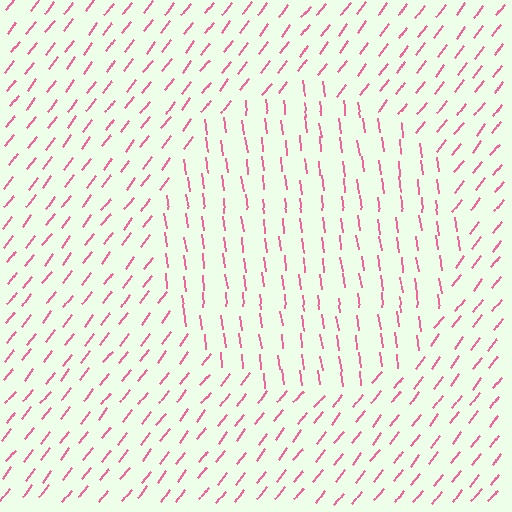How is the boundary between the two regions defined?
The boundary is defined purely by a change in line orientation (approximately 45 degrees difference). All lines are the same color and thickness.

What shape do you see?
I see a circle.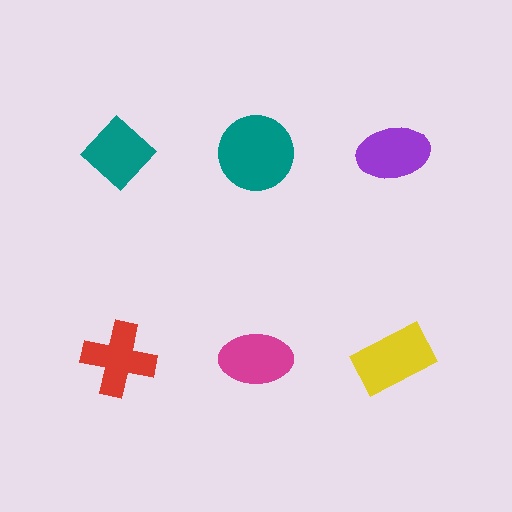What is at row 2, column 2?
A magenta ellipse.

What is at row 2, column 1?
A red cross.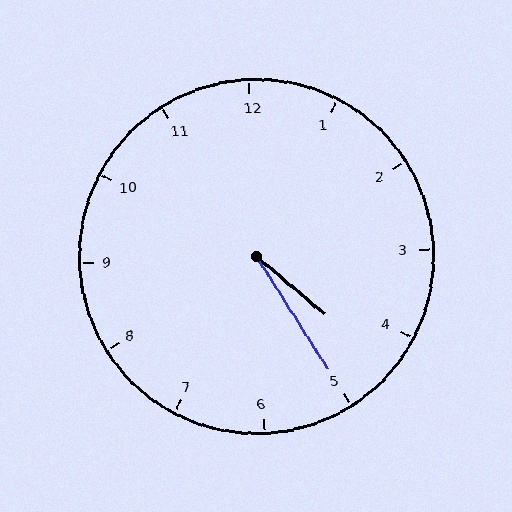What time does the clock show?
4:25.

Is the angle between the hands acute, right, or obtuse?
It is acute.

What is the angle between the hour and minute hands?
Approximately 18 degrees.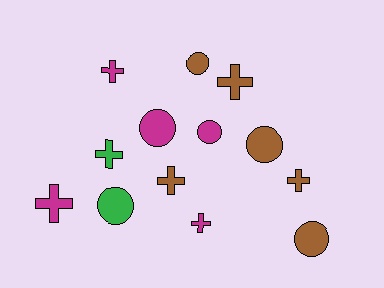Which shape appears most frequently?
Cross, with 7 objects.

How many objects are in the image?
There are 13 objects.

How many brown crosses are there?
There are 3 brown crosses.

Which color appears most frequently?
Brown, with 6 objects.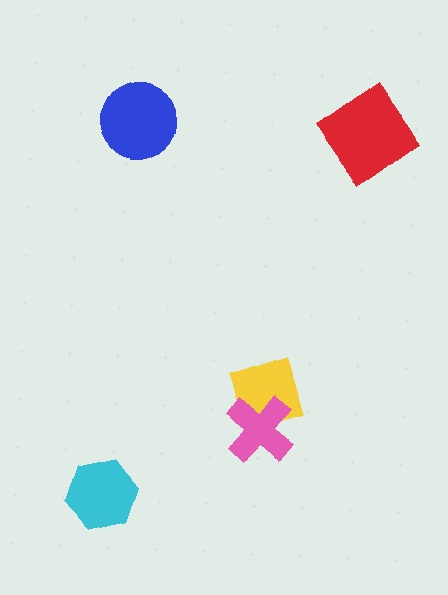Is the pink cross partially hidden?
No, no other shape covers it.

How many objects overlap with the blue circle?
0 objects overlap with the blue circle.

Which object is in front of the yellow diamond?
The pink cross is in front of the yellow diamond.